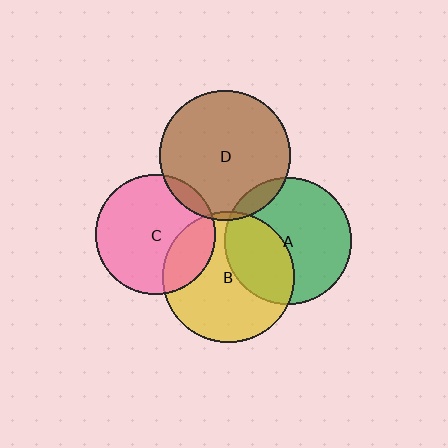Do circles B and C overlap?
Yes.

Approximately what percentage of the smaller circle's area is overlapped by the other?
Approximately 25%.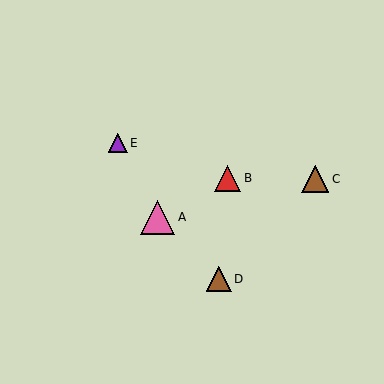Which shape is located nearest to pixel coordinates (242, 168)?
The red triangle (labeled B) at (228, 178) is nearest to that location.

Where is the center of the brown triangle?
The center of the brown triangle is at (219, 279).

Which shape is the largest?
The pink triangle (labeled A) is the largest.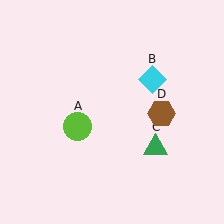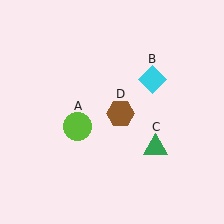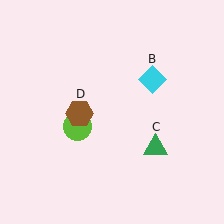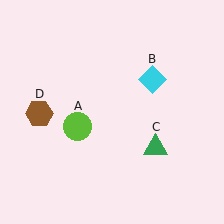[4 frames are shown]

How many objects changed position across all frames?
1 object changed position: brown hexagon (object D).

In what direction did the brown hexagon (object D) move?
The brown hexagon (object D) moved left.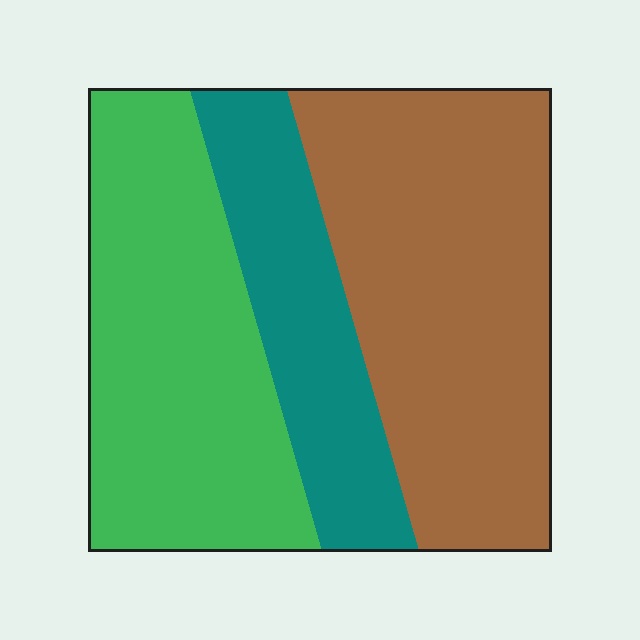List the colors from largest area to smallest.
From largest to smallest: brown, green, teal.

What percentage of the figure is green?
Green takes up about three eighths (3/8) of the figure.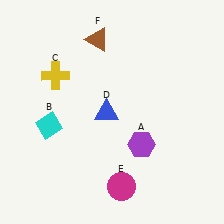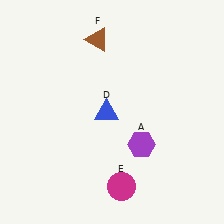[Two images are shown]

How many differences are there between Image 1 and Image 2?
There are 2 differences between the two images.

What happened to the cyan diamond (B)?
The cyan diamond (B) was removed in Image 2. It was in the bottom-left area of Image 1.